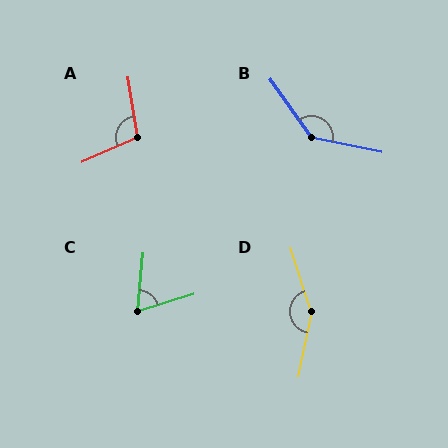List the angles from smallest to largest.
C (67°), A (105°), B (137°), D (151°).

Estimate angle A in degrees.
Approximately 105 degrees.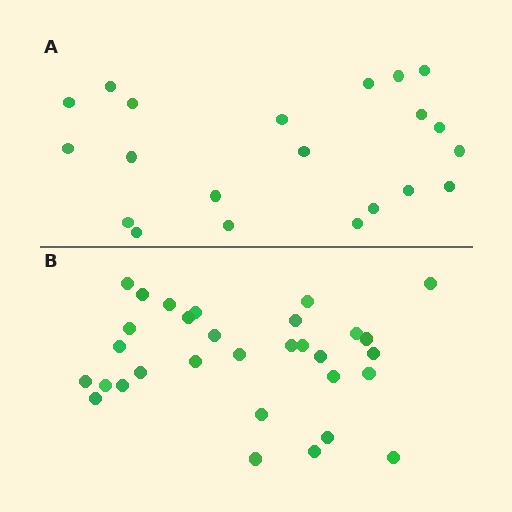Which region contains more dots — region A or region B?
Region B (the bottom region) has more dots.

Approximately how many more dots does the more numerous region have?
Region B has roughly 10 or so more dots than region A.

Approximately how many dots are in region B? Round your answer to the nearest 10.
About 30 dots. (The exact count is 31, which rounds to 30.)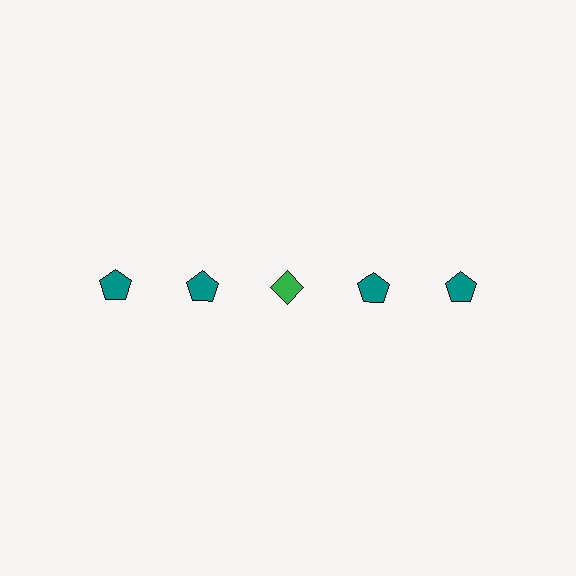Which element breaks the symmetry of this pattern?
The green diamond in the top row, center column breaks the symmetry. All other shapes are teal pentagons.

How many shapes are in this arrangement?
There are 5 shapes arranged in a grid pattern.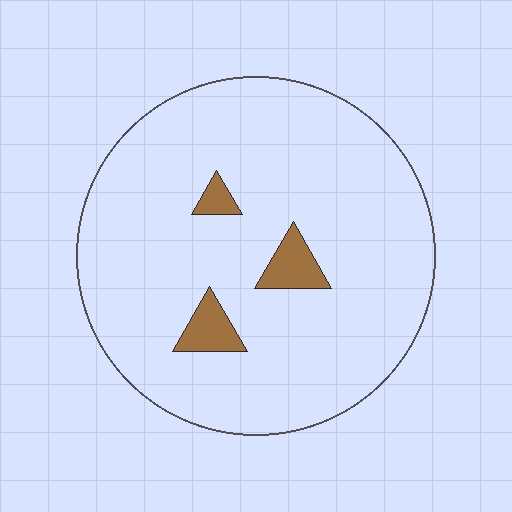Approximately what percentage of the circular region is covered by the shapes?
Approximately 5%.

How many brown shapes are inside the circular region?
3.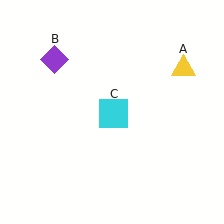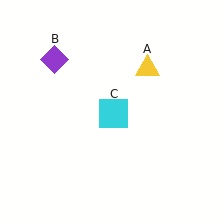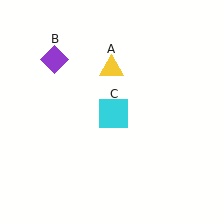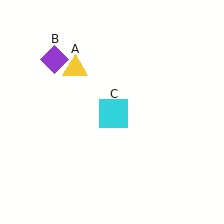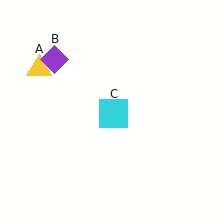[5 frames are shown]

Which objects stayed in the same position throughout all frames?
Purple diamond (object B) and cyan square (object C) remained stationary.